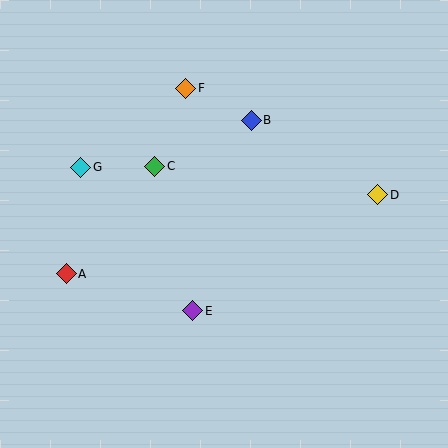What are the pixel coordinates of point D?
Point D is at (378, 195).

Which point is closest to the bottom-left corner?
Point A is closest to the bottom-left corner.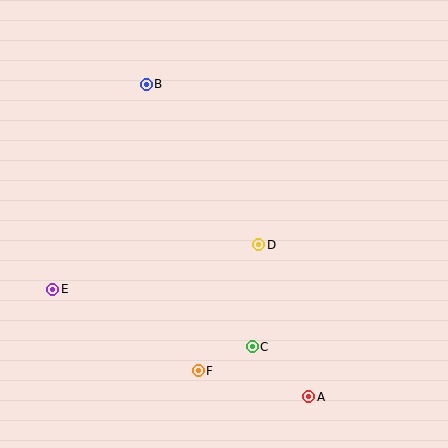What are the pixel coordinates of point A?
Point A is at (309, 397).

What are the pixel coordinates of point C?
Point C is at (252, 347).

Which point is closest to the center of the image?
Point D at (259, 245) is closest to the center.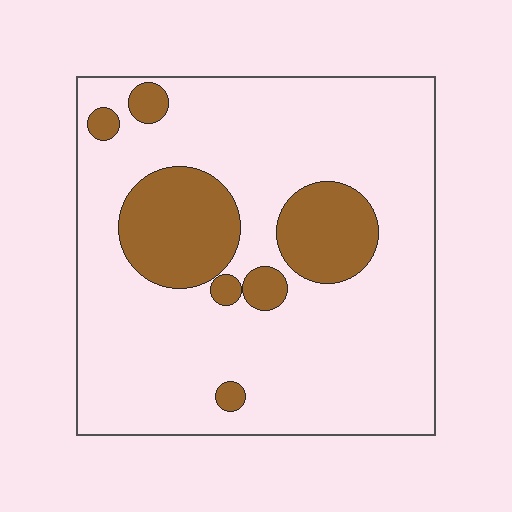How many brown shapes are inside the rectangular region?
7.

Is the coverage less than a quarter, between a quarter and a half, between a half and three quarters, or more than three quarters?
Less than a quarter.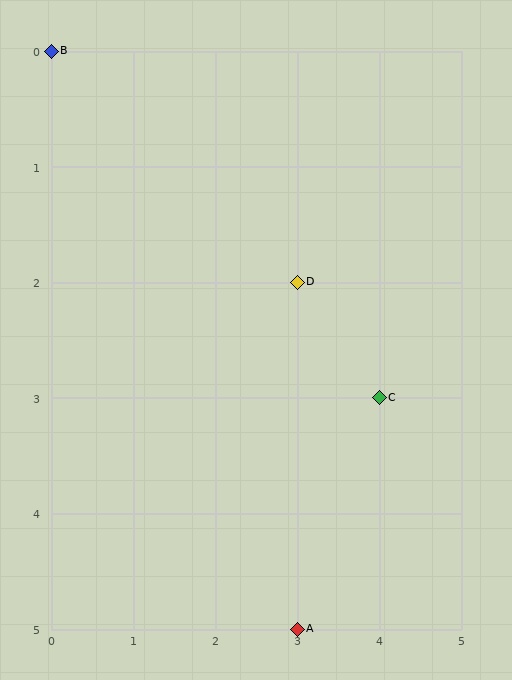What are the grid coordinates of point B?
Point B is at grid coordinates (0, 0).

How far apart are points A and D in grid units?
Points A and D are 3 rows apart.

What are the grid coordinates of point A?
Point A is at grid coordinates (3, 5).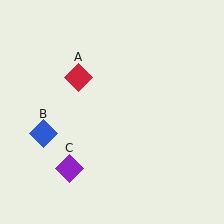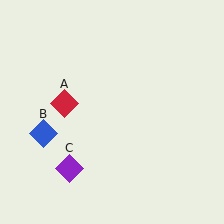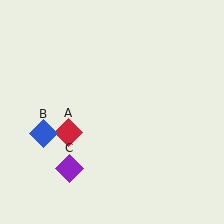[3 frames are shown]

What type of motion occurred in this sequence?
The red diamond (object A) rotated counterclockwise around the center of the scene.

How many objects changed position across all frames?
1 object changed position: red diamond (object A).